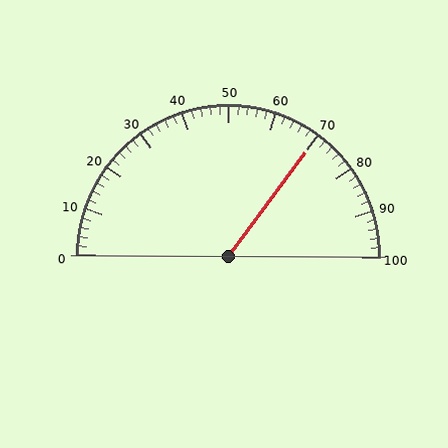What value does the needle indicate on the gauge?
The needle indicates approximately 70.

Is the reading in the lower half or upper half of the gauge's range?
The reading is in the upper half of the range (0 to 100).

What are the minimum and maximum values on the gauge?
The gauge ranges from 0 to 100.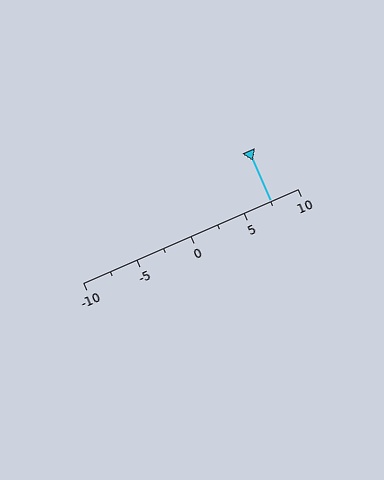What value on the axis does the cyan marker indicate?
The marker indicates approximately 7.5.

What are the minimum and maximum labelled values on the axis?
The axis runs from -10 to 10.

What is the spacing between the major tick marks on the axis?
The major ticks are spaced 5 apart.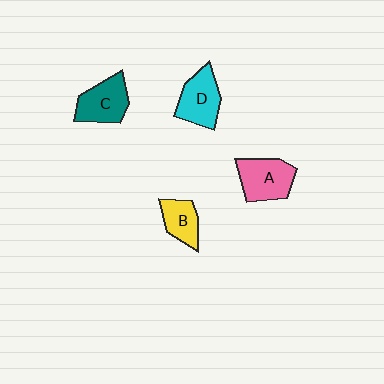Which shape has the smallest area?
Shape B (yellow).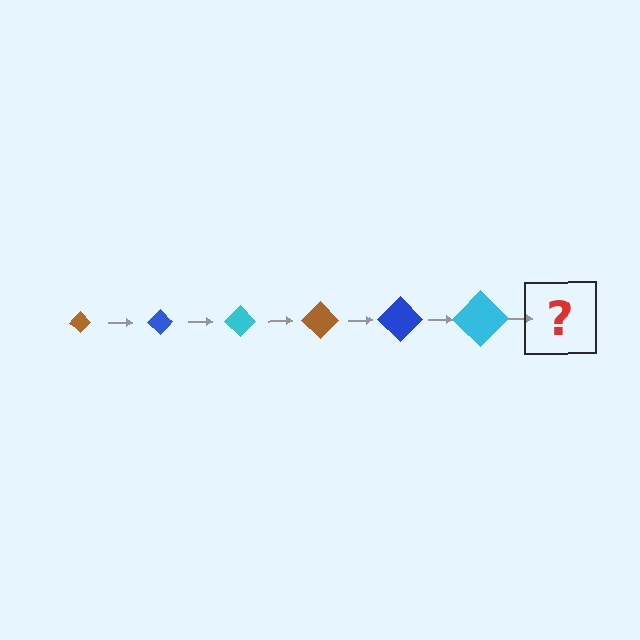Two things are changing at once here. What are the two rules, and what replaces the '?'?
The two rules are that the diamond grows larger each step and the color cycles through brown, blue, and cyan. The '?' should be a brown diamond, larger than the previous one.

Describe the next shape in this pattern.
It should be a brown diamond, larger than the previous one.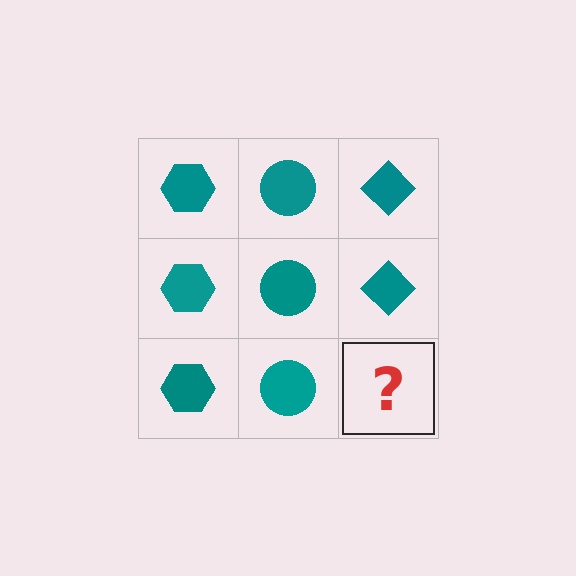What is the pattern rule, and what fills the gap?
The rule is that each column has a consistent shape. The gap should be filled with a teal diamond.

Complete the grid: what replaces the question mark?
The question mark should be replaced with a teal diamond.